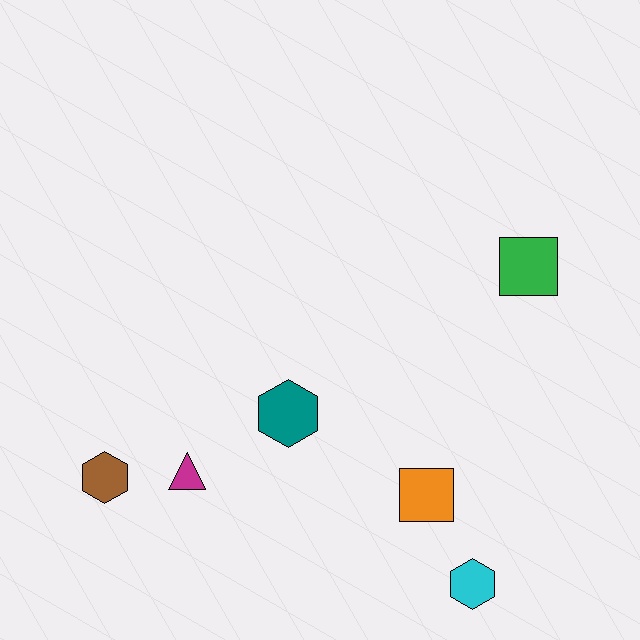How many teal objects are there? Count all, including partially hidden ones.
There is 1 teal object.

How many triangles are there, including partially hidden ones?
There is 1 triangle.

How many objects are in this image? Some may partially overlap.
There are 6 objects.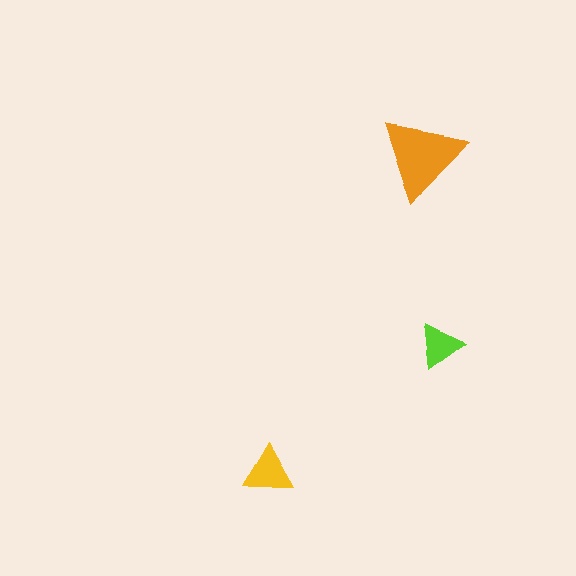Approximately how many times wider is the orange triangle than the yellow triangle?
About 1.5 times wider.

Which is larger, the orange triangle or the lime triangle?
The orange one.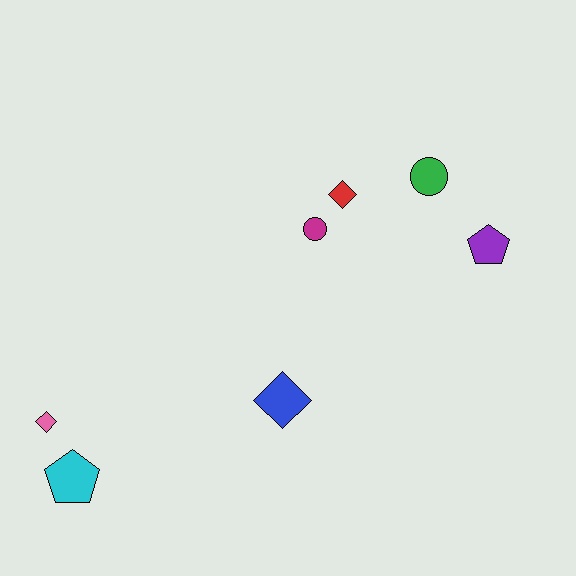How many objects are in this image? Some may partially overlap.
There are 7 objects.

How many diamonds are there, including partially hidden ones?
There are 3 diamonds.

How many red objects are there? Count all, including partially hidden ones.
There is 1 red object.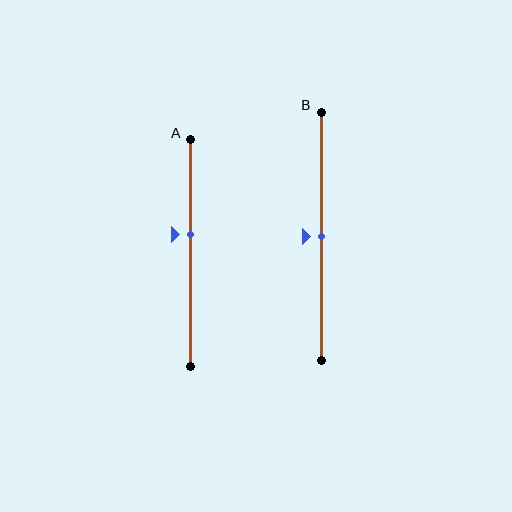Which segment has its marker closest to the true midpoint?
Segment B has its marker closest to the true midpoint.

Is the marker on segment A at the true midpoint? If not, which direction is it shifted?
No, the marker on segment A is shifted upward by about 8% of the segment length.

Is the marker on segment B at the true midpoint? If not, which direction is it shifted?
Yes, the marker on segment B is at the true midpoint.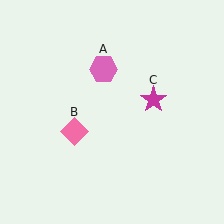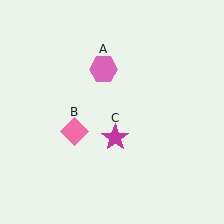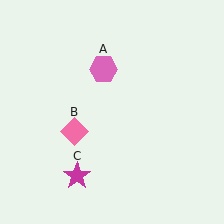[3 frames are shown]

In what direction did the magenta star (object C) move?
The magenta star (object C) moved down and to the left.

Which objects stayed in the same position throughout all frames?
Pink hexagon (object A) and pink diamond (object B) remained stationary.